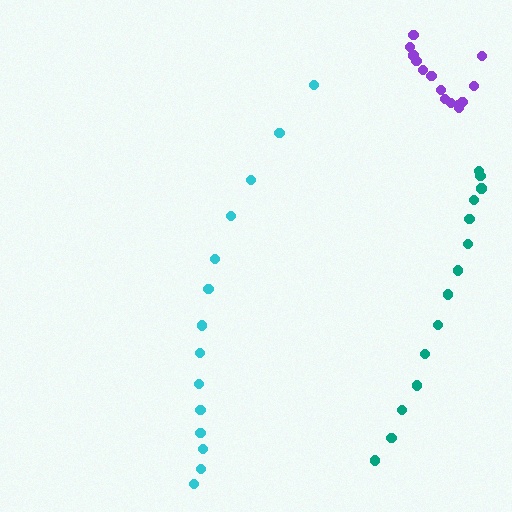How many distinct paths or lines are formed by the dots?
There are 3 distinct paths.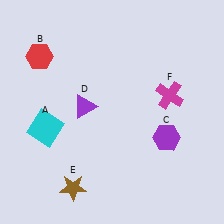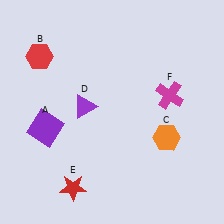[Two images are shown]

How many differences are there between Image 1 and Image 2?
There are 3 differences between the two images.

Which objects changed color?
A changed from cyan to purple. C changed from purple to orange. E changed from brown to red.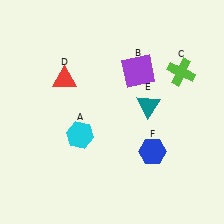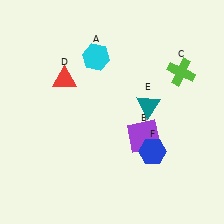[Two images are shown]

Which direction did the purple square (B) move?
The purple square (B) moved down.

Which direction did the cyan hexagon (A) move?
The cyan hexagon (A) moved up.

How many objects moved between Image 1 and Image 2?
2 objects moved between the two images.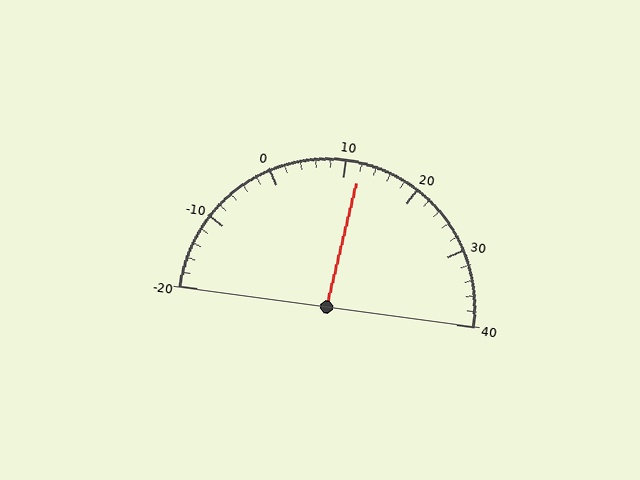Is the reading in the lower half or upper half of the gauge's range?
The reading is in the upper half of the range (-20 to 40).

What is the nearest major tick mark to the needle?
The nearest major tick mark is 10.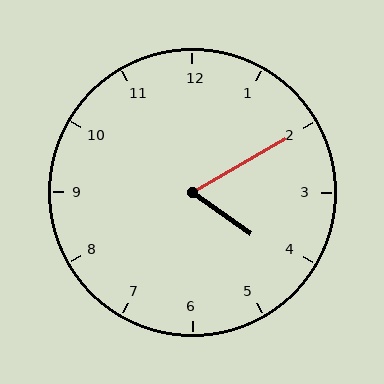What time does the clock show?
4:10.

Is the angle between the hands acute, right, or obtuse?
It is acute.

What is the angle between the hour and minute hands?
Approximately 65 degrees.